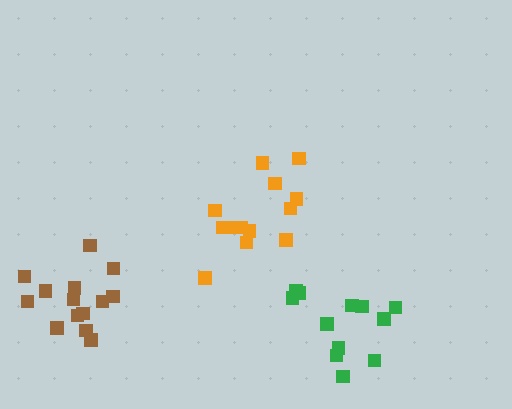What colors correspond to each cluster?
The clusters are colored: orange, green, brown.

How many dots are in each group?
Group 1: 13 dots, Group 2: 12 dots, Group 3: 14 dots (39 total).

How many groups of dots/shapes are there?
There are 3 groups.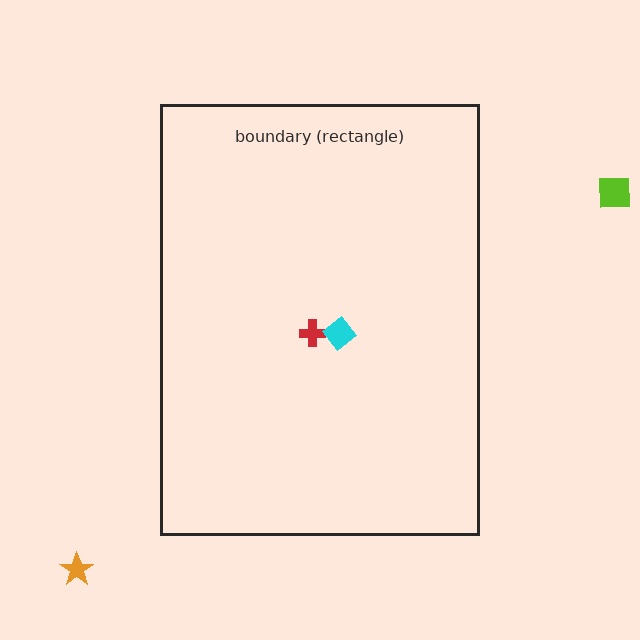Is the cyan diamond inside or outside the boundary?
Inside.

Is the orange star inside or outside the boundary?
Outside.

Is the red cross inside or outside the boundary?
Inside.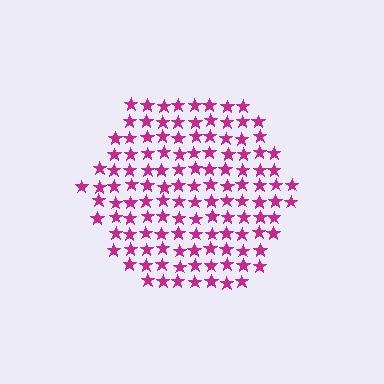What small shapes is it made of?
It is made of small stars.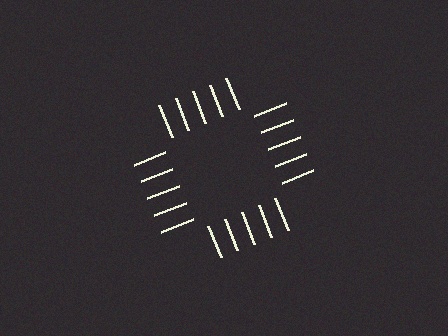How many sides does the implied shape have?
4 sides — the line-ends trace a square.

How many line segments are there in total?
20 — 5 along each of the 4 edges.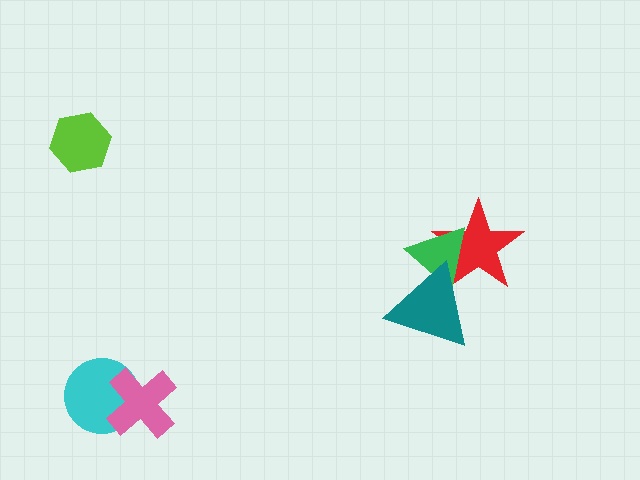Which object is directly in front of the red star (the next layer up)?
The green triangle is directly in front of the red star.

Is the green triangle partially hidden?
Yes, it is partially covered by another shape.